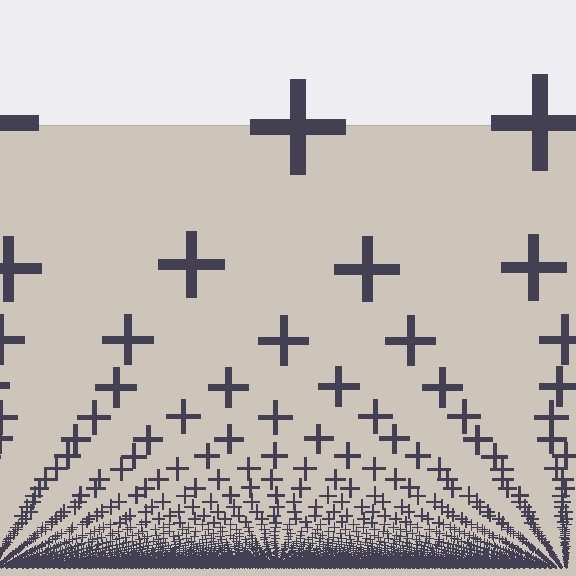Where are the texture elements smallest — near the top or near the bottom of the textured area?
Near the bottom.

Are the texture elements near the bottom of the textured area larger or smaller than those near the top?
Smaller. The gradient is inverted — elements near the bottom are smaller and denser.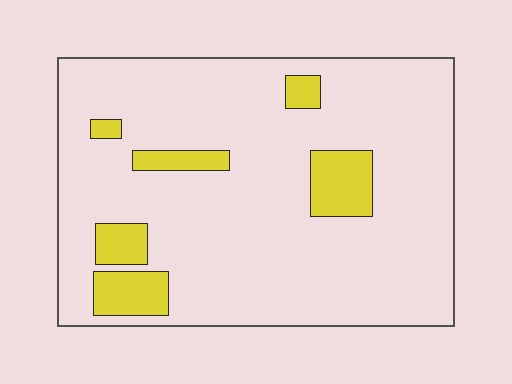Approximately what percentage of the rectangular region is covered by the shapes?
Approximately 15%.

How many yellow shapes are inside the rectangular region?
6.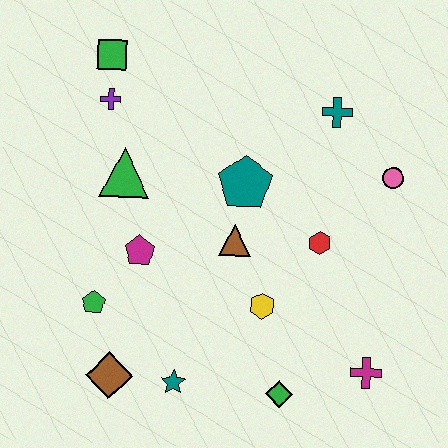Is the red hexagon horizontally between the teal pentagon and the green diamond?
No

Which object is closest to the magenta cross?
The green diamond is closest to the magenta cross.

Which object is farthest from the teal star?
The green square is farthest from the teal star.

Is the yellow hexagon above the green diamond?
Yes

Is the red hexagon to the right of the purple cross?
Yes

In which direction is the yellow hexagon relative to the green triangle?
The yellow hexagon is to the right of the green triangle.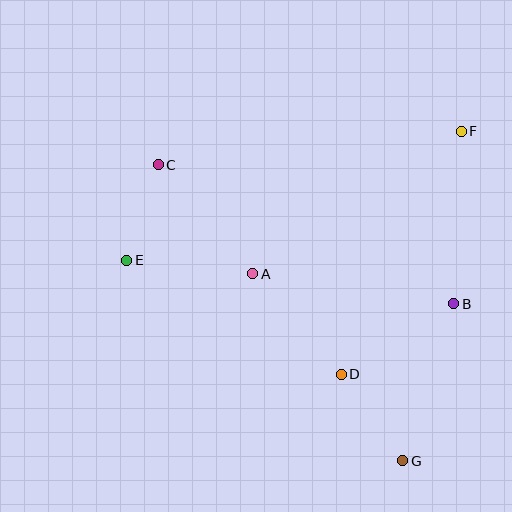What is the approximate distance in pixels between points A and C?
The distance between A and C is approximately 145 pixels.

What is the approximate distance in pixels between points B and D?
The distance between B and D is approximately 133 pixels.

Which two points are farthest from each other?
Points C and G are farthest from each other.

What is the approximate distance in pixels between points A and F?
The distance between A and F is approximately 253 pixels.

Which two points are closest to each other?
Points C and E are closest to each other.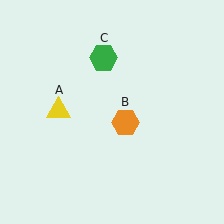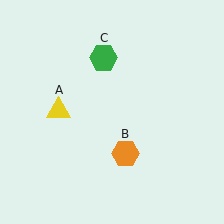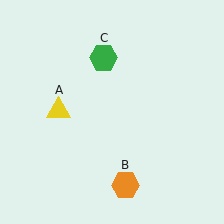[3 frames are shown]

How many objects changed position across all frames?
1 object changed position: orange hexagon (object B).